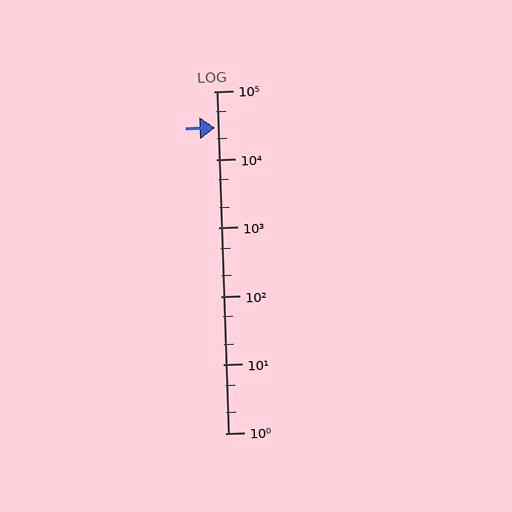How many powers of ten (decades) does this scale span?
The scale spans 5 decades, from 1 to 100000.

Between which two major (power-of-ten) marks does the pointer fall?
The pointer is between 10000 and 100000.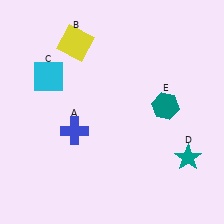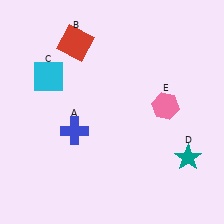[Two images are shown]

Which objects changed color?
B changed from yellow to red. E changed from teal to pink.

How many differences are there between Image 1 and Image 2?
There are 2 differences between the two images.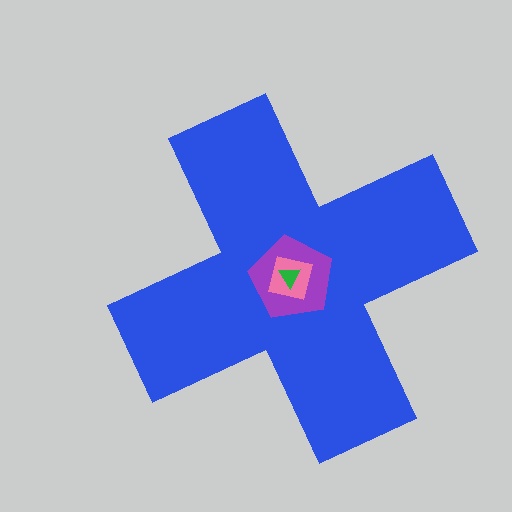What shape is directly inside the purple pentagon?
The pink square.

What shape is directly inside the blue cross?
The purple pentagon.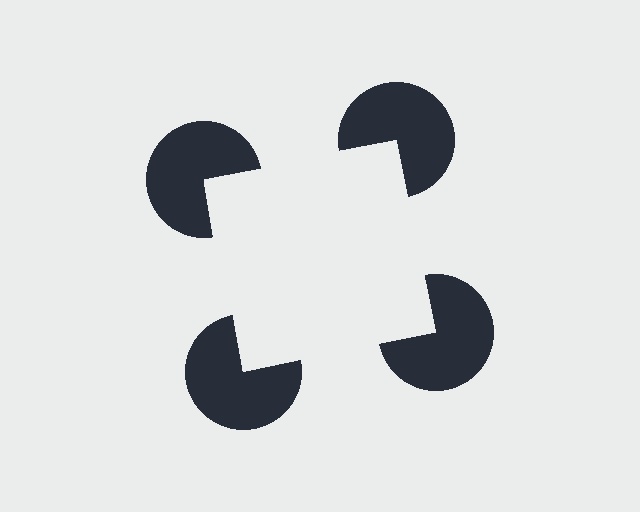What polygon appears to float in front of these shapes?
An illusory square — its edges are inferred from the aligned wedge cuts in the pac-man discs, not physically drawn.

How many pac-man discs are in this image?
There are 4 — one at each vertex of the illusory square.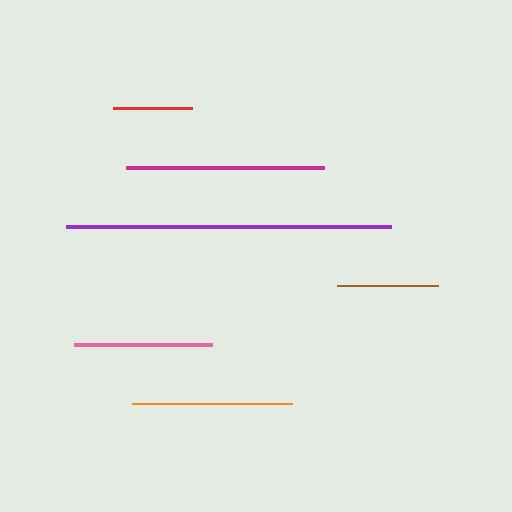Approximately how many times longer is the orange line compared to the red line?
The orange line is approximately 2.1 times the length of the red line.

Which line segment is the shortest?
The red line is the shortest at approximately 78 pixels.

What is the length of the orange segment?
The orange segment is approximately 160 pixels long.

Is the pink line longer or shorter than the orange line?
The orange line is longer than the pink line.